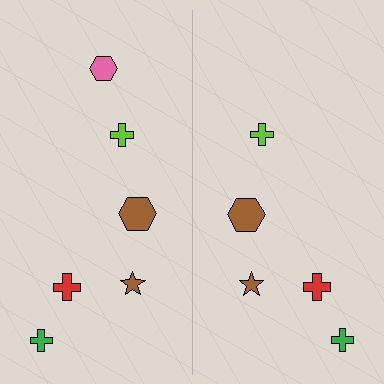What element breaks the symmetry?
A pink hexagon is missing from the right side.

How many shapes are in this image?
There are 11 shapes in this image.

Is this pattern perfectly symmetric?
No, the pattern is not perfectly symmetric. A pink hexagon is missing from the right side.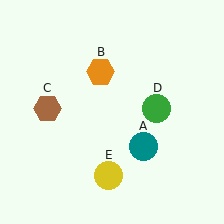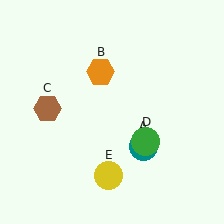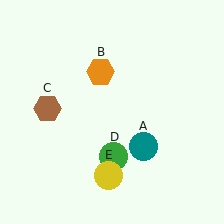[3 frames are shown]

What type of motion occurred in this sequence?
The green circle (object D) rotated clockwise around the center of the scene.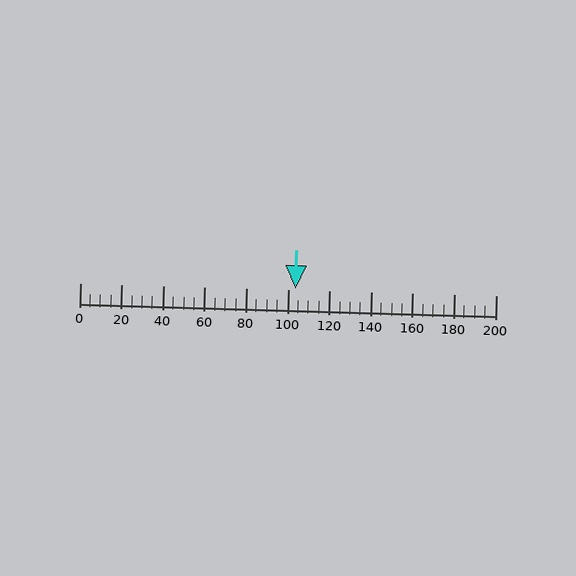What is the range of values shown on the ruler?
The ruler shows values from 0 to 200.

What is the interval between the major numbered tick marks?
The major tick marks are spaced 20 units apart.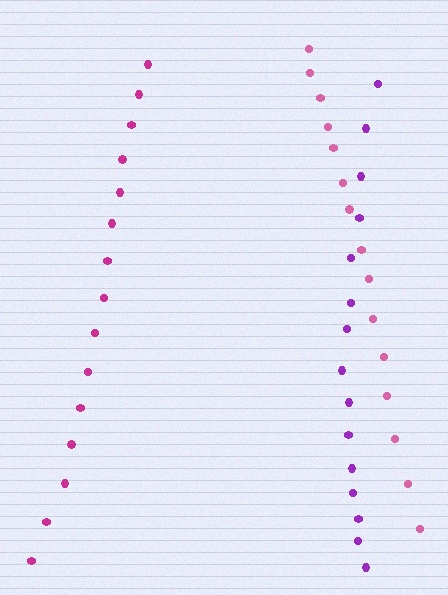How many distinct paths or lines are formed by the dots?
There are 3 distinct paths.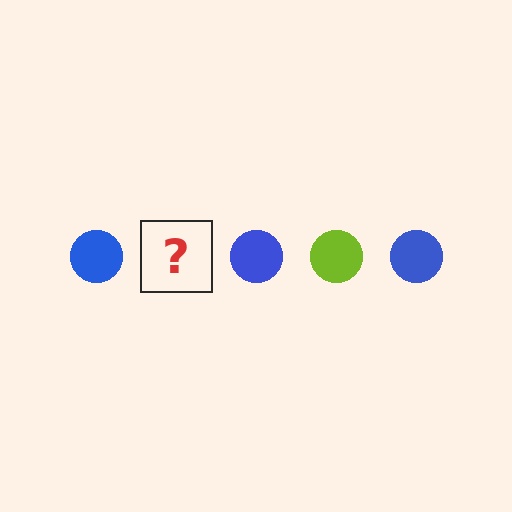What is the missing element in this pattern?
The missing element is a lime circle.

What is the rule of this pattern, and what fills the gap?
The rule is that the pattern cycles through blue, lime circles. The gap should be filled with a lime circle.